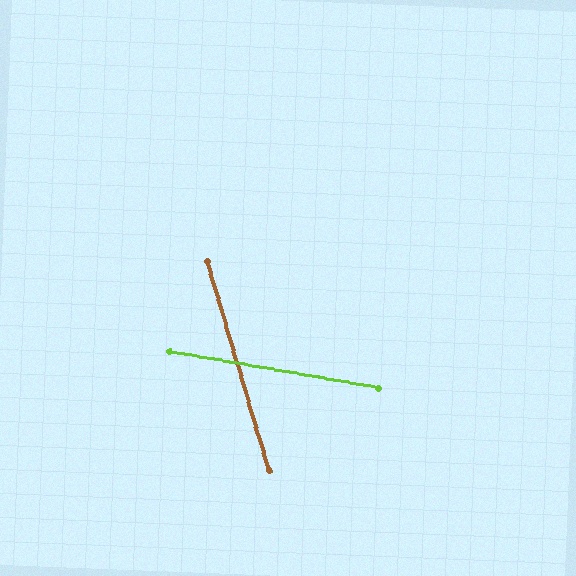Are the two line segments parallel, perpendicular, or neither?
Neither parallel nor perpendicular — they differ by about 64°.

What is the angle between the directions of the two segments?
Approximately 64 degrees.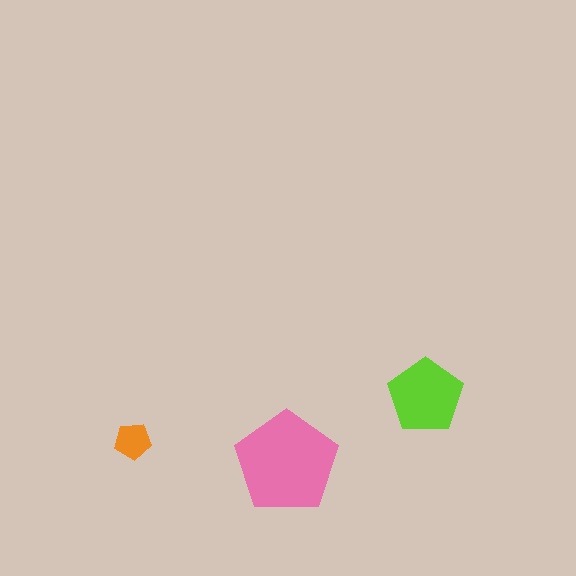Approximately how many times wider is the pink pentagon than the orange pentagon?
About 3 times wider.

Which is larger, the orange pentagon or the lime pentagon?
The lime one.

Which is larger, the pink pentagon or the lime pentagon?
The pink one.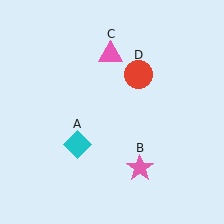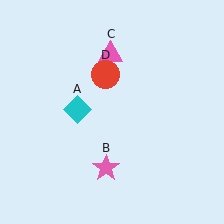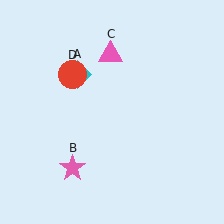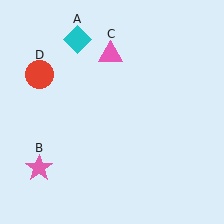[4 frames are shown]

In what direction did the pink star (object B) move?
The pink star (object B) moved left.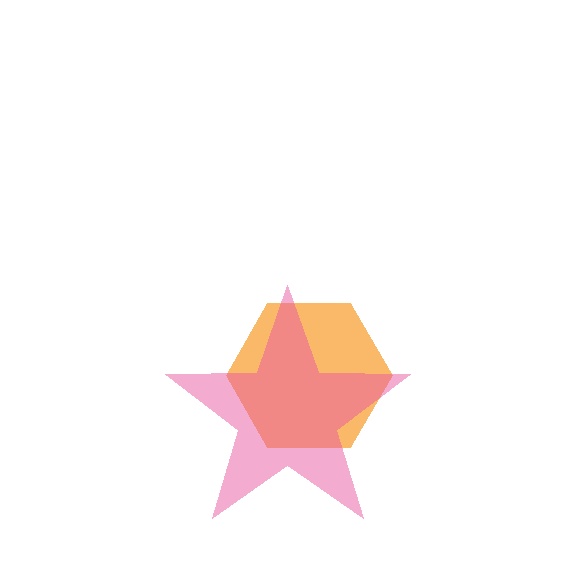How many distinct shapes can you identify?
There are 2 distinct shapes: an orange hexagon, a pink star.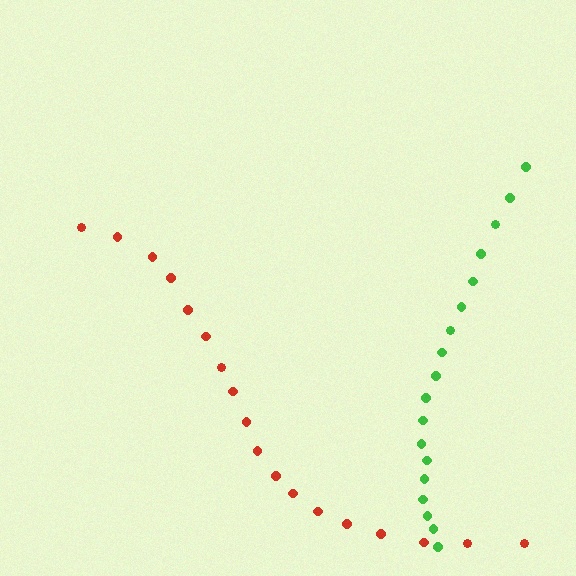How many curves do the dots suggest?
There are 2 distinct paths.